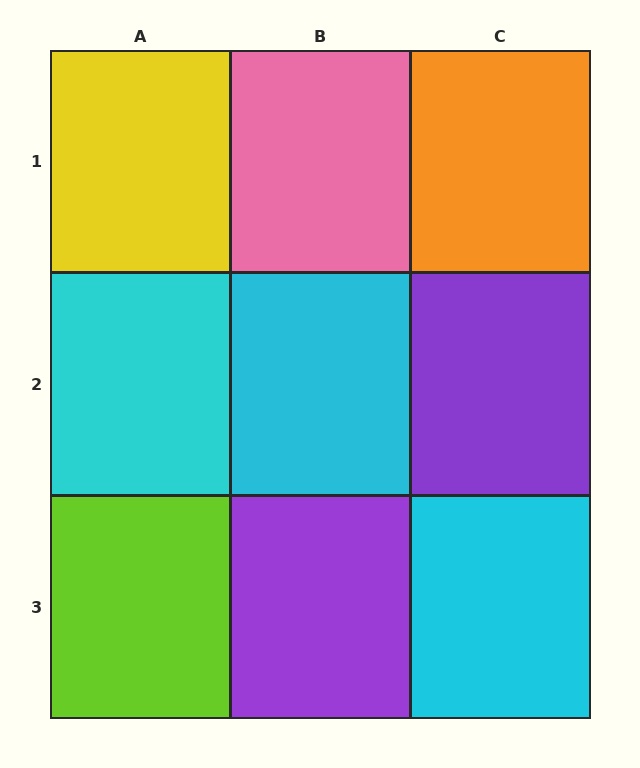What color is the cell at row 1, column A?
Yellow.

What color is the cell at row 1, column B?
Pink.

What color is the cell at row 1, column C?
Orange.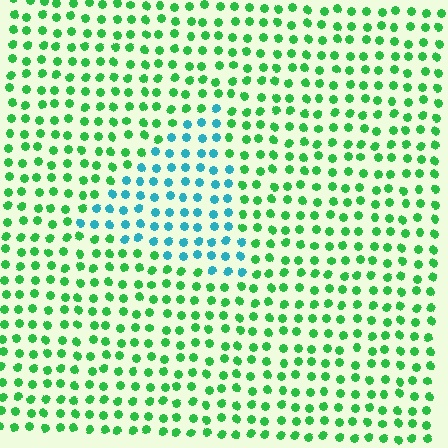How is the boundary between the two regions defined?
The boundary is defined purely by a slight shift in hue (about 56 degrees). Spacing, size, and orientation are identical on both sides.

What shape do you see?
I see a triangle.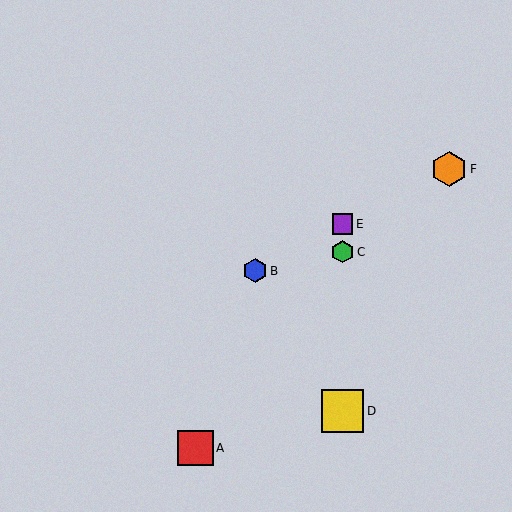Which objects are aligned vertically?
Objects C, D, E are aligned vertically.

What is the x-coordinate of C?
Object C is at x≈342.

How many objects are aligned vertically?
3 objects (C, D, E) are aligned vertically.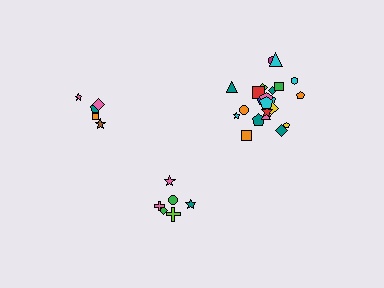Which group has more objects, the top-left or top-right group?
The top-right group.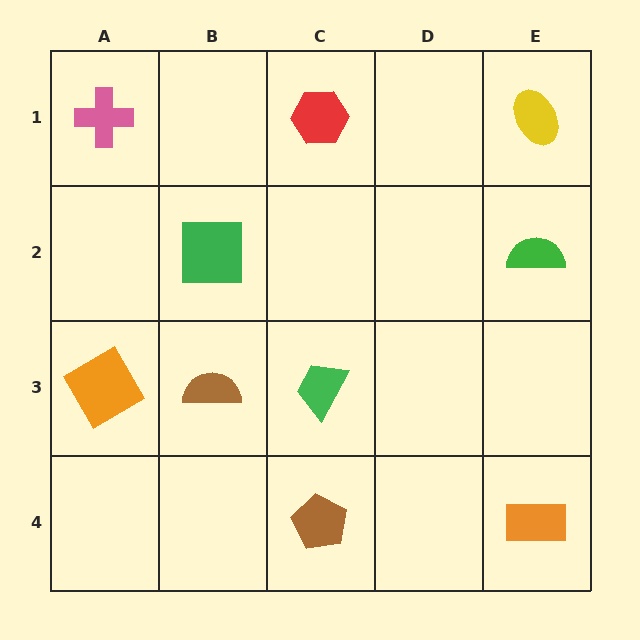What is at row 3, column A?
An orange diamond.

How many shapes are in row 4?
2 shapes.